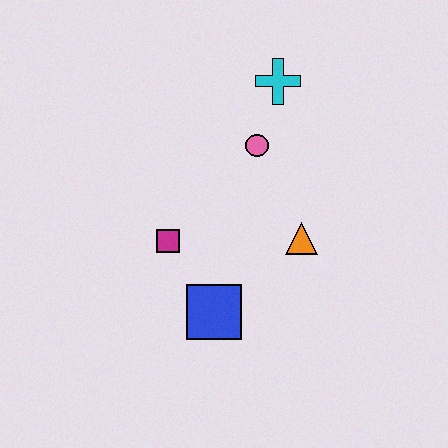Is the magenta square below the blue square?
No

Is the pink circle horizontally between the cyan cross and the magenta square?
Yes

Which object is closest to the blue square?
The magenta square is closest to the blue square.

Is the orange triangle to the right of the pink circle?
Yes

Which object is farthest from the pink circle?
The blue square is farthest from the pink circle.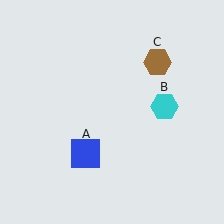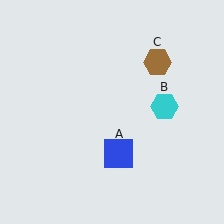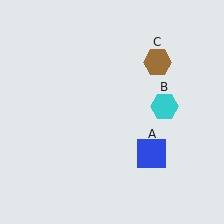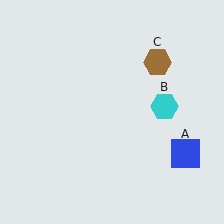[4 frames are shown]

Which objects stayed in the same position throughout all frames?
Cyan hexagon (object B) and brown hexagon (object C) remained stationary.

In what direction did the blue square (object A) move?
The blue square (object A) moved right.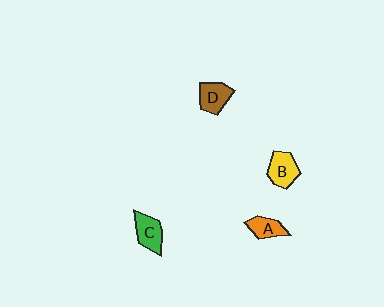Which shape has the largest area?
Shape B (yellow).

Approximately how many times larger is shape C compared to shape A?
Approximately 1.3 times.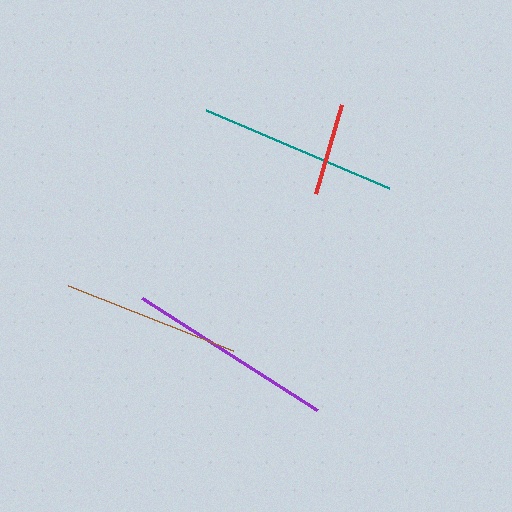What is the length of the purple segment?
The purple segment is approximately 208 pixels long.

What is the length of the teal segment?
The teal segment is approximately 199 pixels long.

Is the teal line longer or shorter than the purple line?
The purple line is longer than the teal line.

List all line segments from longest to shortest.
From longest to shortest: purple, teal, brown, red.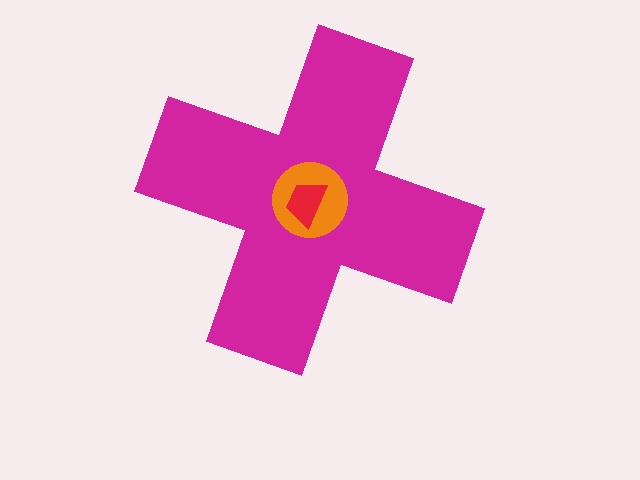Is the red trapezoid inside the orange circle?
Yes.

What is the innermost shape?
The red trapezoid.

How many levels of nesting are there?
3.